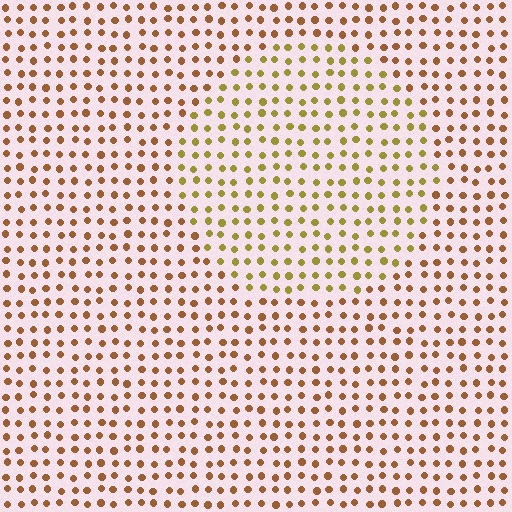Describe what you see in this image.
The image is filled with small brown elements in a uniform arrangement. A circle-shaped region is visible where the elements are tinted to a slightly different hue, forming a subtle color boundary.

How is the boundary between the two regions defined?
The boundary is defined purely by a slight shift in hue (about 32 degrees). Spacing, size, and orientation are identical on both sides.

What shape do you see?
I see a circle.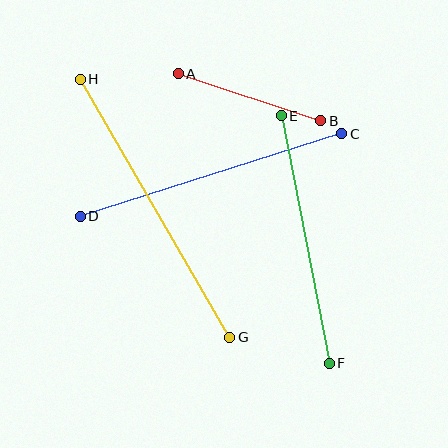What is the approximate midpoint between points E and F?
The midpoint is at approximately (305, 239) pixels.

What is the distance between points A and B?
The distance is approximately 150 pixels.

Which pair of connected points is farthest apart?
Points G and H are farthest apart.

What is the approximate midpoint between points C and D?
The midpoint is at approximately (211, 175) pixels.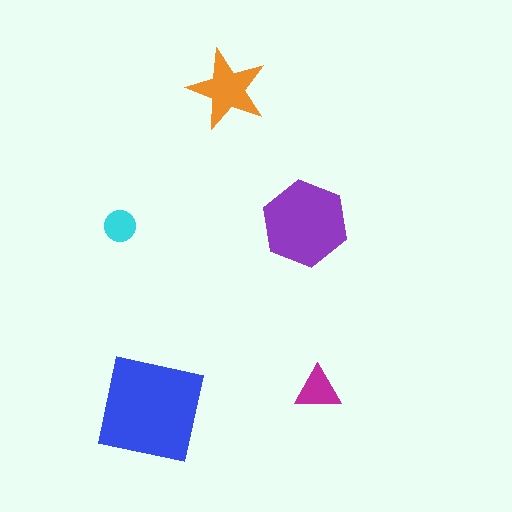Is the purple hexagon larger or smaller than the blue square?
Smaller.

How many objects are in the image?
There are 5 objects in the image.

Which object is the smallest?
The cyan circle.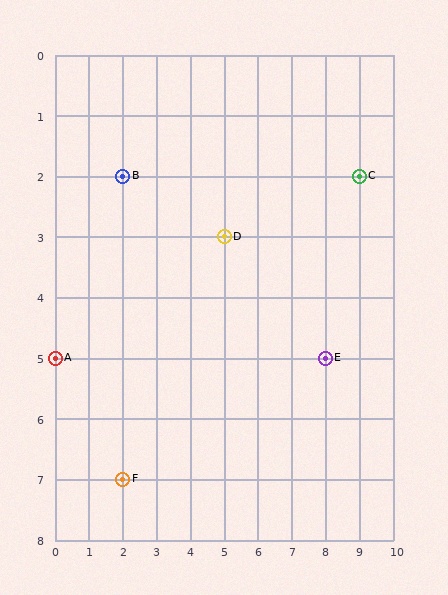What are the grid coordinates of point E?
Point E is at grid coordinates (8, 5).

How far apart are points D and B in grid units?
Points D and B are 3 columns and 1 row apart (about 3.2 grid units diagonally).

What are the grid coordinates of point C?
Point C is at grid coordinates (9, 2).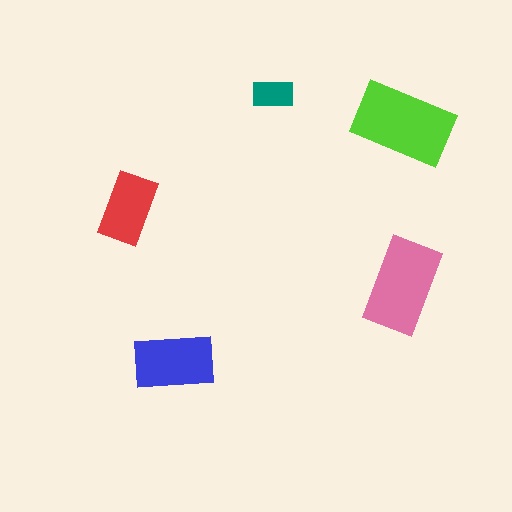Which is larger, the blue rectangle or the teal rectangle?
The blue one.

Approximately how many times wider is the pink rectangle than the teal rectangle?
About 2.5 times wider.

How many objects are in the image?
There are 5 objects in the image.